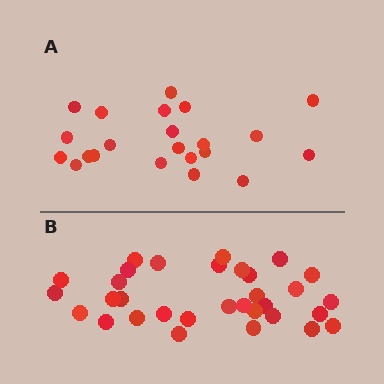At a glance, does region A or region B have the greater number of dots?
Region B (the bottom region) has more dots.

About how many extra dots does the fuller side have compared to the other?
Region B has roughly 10 or so more dots than region A.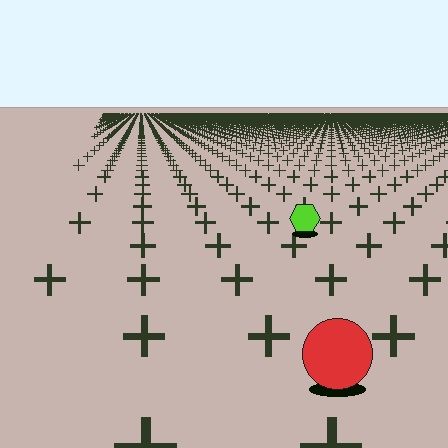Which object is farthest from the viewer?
The lime hexagon is farthest from the viewer. It appears smaller and the ground texture around it is denser.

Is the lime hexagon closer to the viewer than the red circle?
No. The red circle is closer — you can tell from the texture gradient: the ground texture is coarser near it.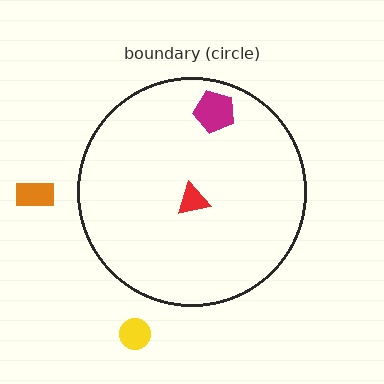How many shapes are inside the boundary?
2 inside, 2 outside.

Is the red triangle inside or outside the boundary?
Inside.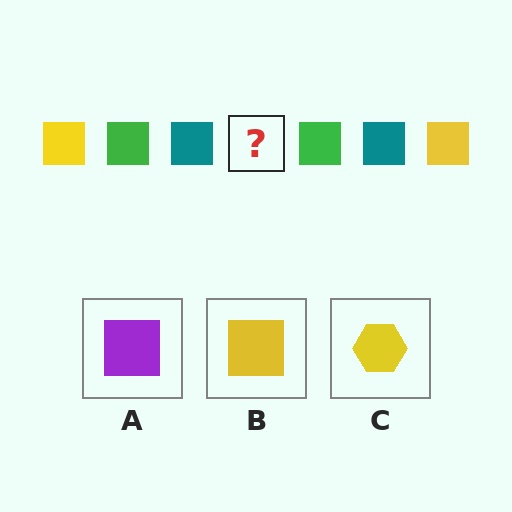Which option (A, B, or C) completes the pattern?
B.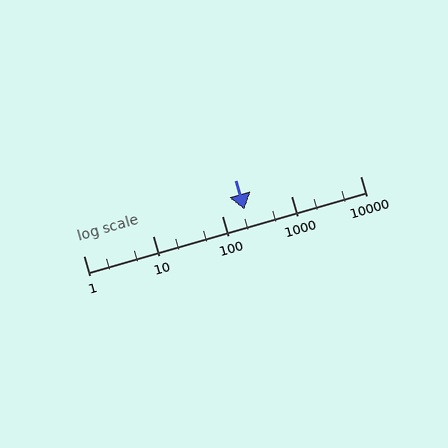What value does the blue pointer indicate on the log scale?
The pointer indicates approximately 210.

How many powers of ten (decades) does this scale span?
The scale spans 4 decades, from 1 to 10000.